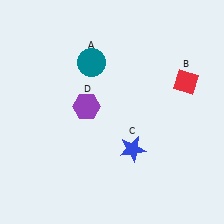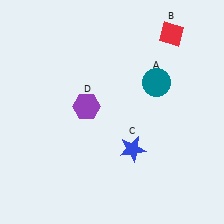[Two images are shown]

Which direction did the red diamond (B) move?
The red diamond (B) moved up.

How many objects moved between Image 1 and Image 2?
2 objects moved between the two images.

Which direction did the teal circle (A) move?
The teal circle (A) moved right.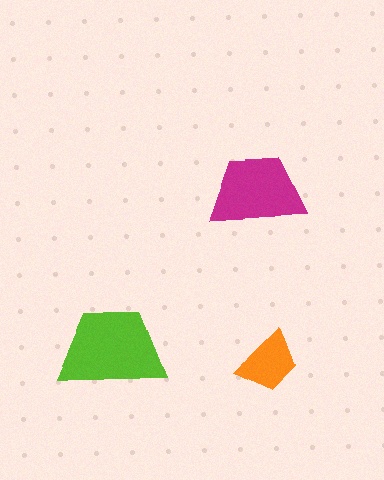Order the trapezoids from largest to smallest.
the lime one, the magenta one, the orange one.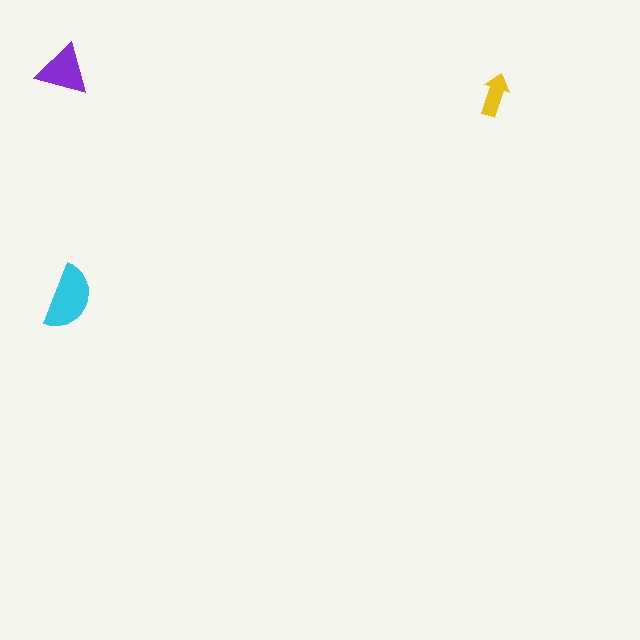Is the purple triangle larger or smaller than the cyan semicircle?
Smaller.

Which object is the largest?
The cyan semicircle.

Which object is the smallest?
The yellow arrow.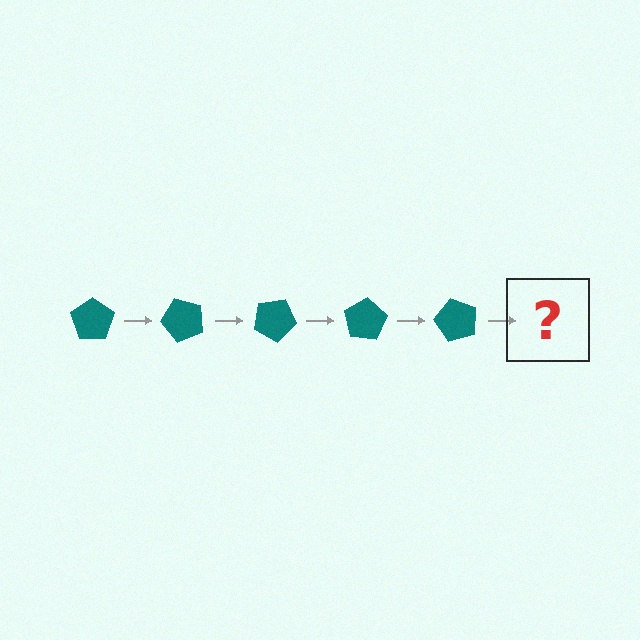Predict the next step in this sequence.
The next step is a teal pentagon rotated 250 degrees.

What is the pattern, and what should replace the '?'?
The pattern is that the pentagon rotates 50 degrees each step. The '?' should be a teal pentagon rotated 250 degrees.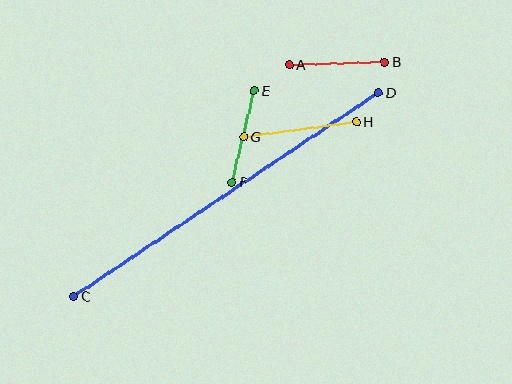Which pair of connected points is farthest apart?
Points C and D are farthest apart.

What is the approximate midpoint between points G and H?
The midpoint is at approximately (300, 129) pixels.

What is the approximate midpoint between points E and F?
The midpoint is at approximately (243, 137) pixels.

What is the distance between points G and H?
The distance is approximately 114 pixels.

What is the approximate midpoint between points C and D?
The midpoint is at approximately (226, 194) pixels.